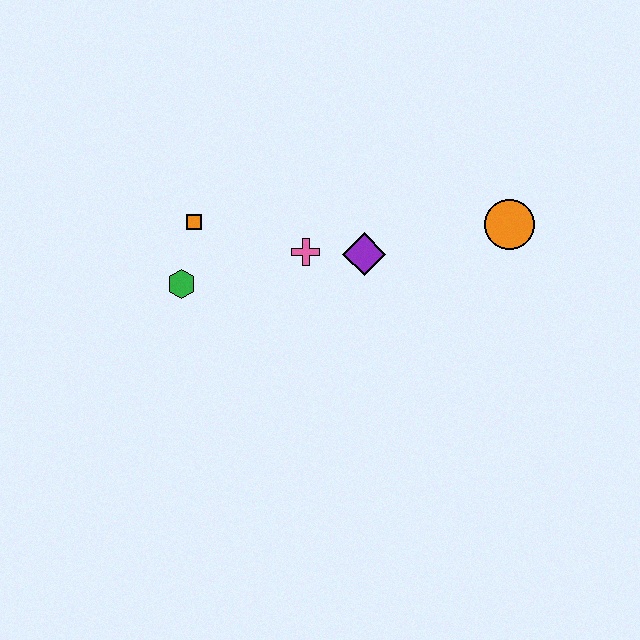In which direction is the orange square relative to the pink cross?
The orange square is to the left of the pink cross.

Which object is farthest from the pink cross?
The orange circle is farthest from the pink cross.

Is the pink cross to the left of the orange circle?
Yes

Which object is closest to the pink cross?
The purple diamond is closest to the pink cross.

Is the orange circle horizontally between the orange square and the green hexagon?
No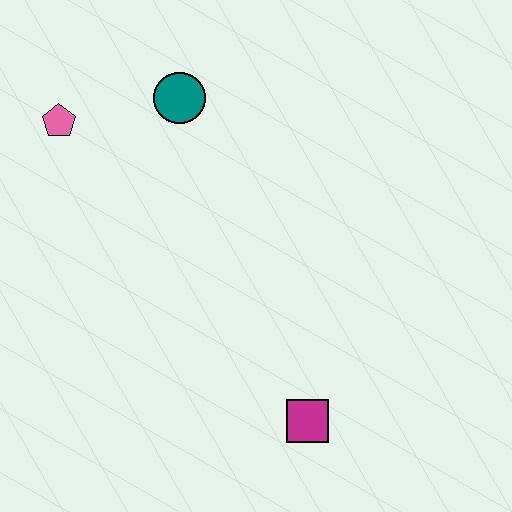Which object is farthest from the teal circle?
The magenta square is farthest from the teal circle.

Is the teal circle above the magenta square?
Yes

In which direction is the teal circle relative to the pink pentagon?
The teal circle is to the right of the pink pentagon.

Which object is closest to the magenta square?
The teal circle is closest to the magenta square.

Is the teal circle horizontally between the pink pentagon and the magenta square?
Yes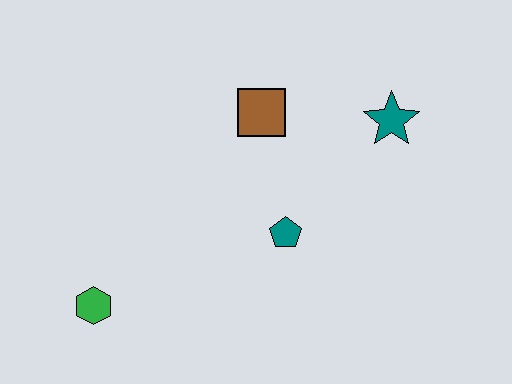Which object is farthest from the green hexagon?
The teal star is farthest from the green hexagon.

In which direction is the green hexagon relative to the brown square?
The green hexagon is below the brown square.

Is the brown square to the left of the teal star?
Yes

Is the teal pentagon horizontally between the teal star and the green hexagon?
Yes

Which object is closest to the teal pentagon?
The brown square is closest to the teal pentagon.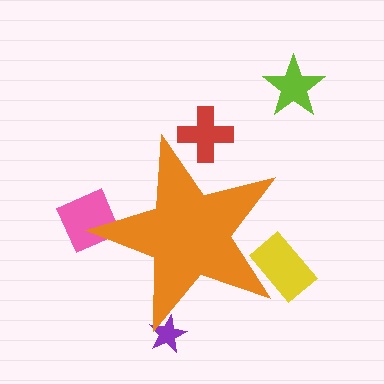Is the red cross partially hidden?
Yes, the red cross is partially hidden behind the orange star.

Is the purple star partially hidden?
Yes, the purple star is partially hidden behind the orange star.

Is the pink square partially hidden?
Yes, the pink square is partially hidden behind the orange star.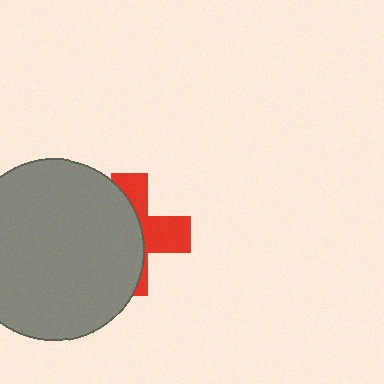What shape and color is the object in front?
The object in front is a gray circle.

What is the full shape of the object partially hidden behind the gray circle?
The partially hidden object is a red cross.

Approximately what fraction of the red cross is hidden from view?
Roughly 60% of the red cross is hidden behind the gray circle.